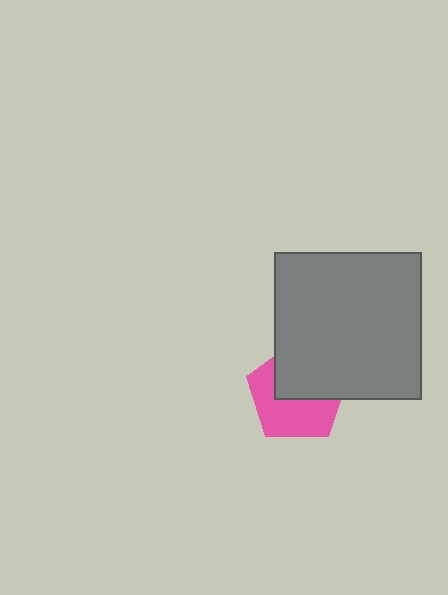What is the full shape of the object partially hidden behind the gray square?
The partially hidden object is a pink pentagon.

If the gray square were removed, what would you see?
You would see the complete pink pentagon.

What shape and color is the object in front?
The object in front is a gray square.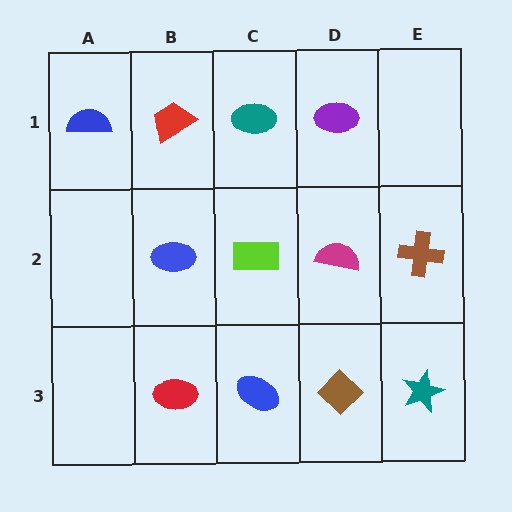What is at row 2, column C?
A lime rectangle.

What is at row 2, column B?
A blue ellipse.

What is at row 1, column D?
A purple ellipse.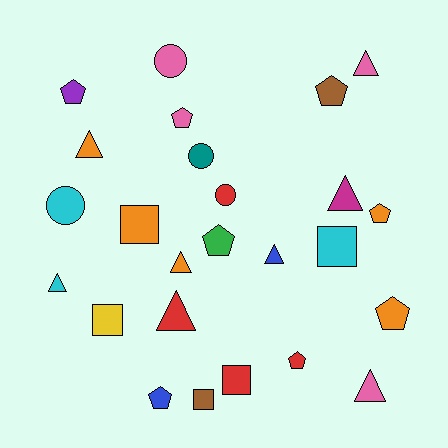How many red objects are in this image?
There are 4 red objects.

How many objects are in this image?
There are 25 objects.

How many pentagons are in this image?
There are 8 pentagons.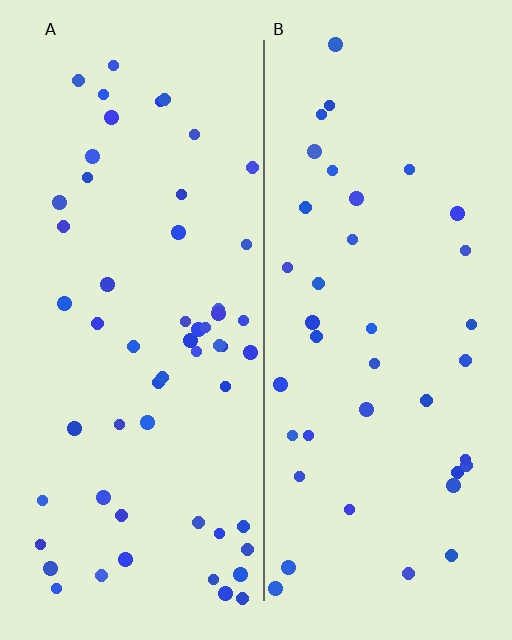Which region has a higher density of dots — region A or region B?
A (the left).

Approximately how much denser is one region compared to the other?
Approximately 1.4× — region A over region B.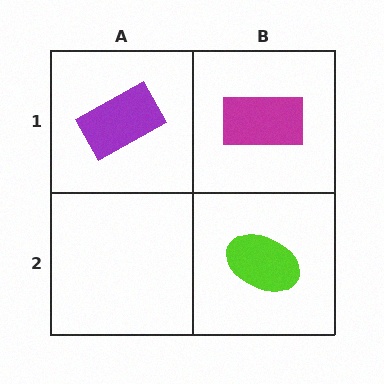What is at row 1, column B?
A magenta rectangle.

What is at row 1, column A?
A purple rectangle.